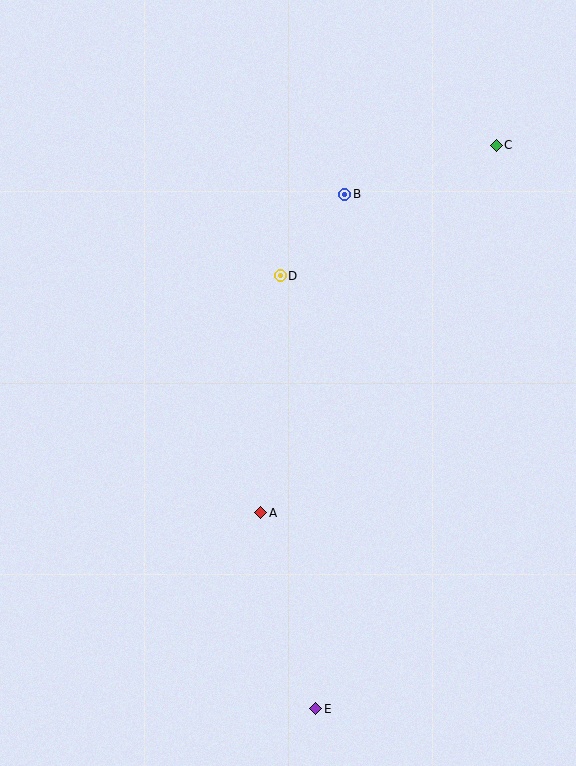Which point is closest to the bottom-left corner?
Point E is closest to the bottom-left corner.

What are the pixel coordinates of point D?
Point D is at (280, 276).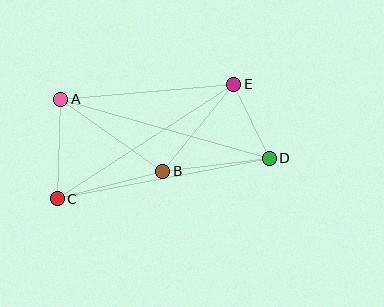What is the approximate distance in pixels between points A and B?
The distance between A and B is approximately 125 pixels.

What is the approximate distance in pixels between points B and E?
The distance between B and E is approximately 112 pixels.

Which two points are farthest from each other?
Points A and D are farthest from each other.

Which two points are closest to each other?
Points D and E are closest to each other.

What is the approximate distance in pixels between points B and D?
The distance between B and D is approximately 107 pixels.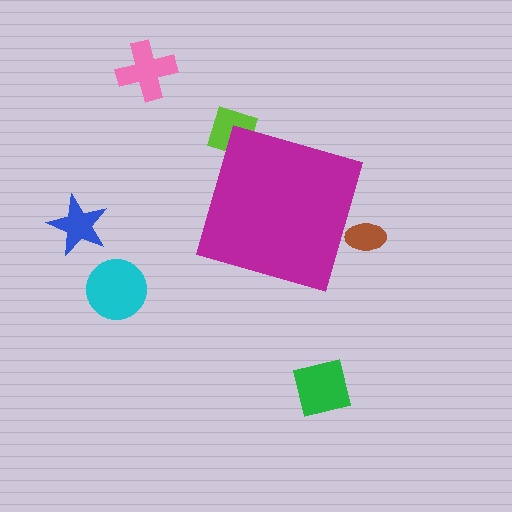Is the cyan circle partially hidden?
No, the cyan circle is fully visible.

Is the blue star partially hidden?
No, the blue star is fully visible.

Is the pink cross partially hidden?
No, the pink cross is fully visible.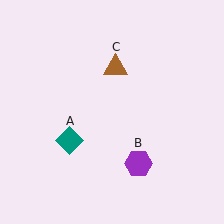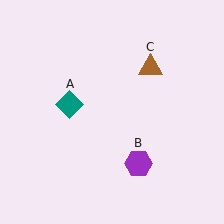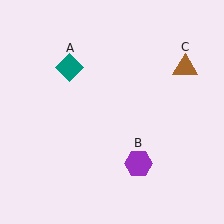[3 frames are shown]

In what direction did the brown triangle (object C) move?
The brown triangle (object C) moved right.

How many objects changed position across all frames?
2 objects changed position: teal diamond (object A), brown triangle (object C).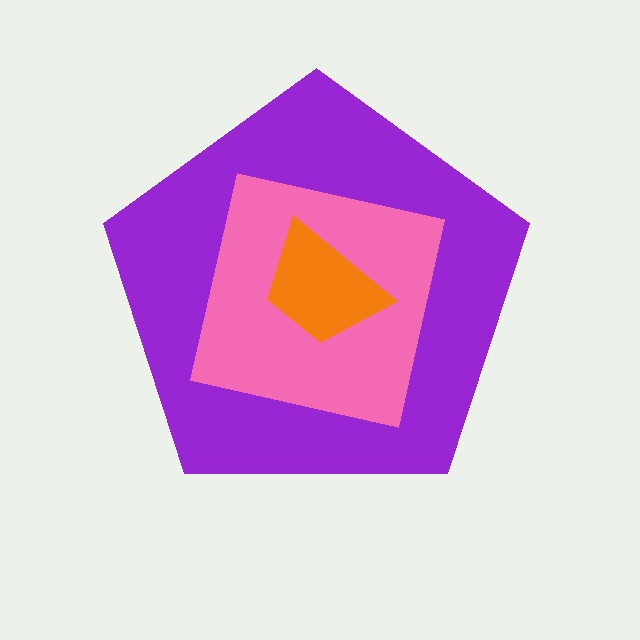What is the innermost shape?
The orange trapezoid.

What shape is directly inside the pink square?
The orange trapezoid.